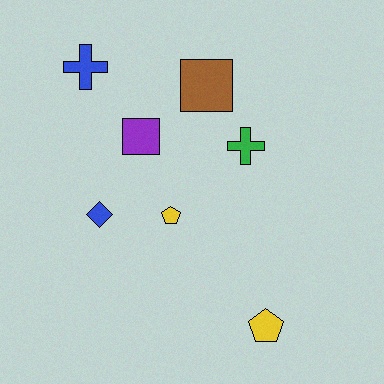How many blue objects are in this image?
There are 2 blue objects.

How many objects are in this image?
There are 7 objects.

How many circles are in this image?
There are no circles.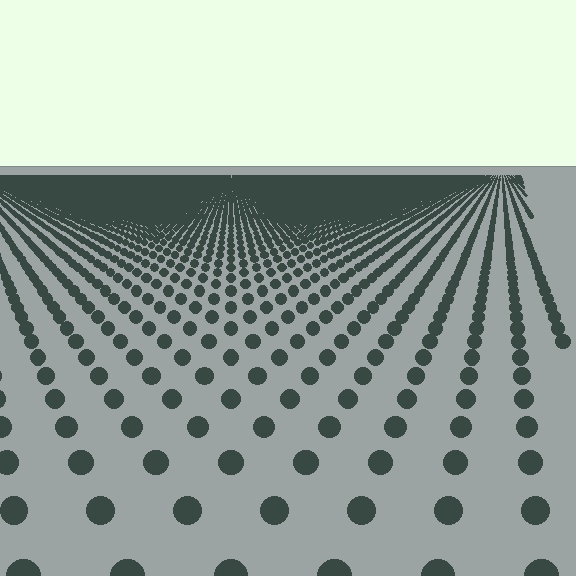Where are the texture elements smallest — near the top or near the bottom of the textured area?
Near the top.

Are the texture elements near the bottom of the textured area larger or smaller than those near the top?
Larger. Near the bottom, elements are closer to the viewer and appear at a bigger on-screen size.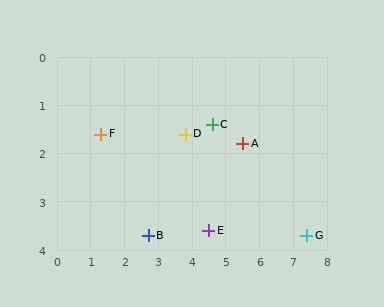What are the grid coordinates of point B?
Point B is at approximately (2.7, 3.7).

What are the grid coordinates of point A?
Point A is at approximately (5.5, 1.8).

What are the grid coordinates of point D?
Point D is at approximately (3.8, 1.6).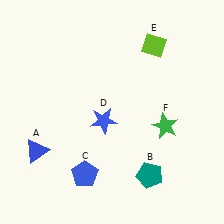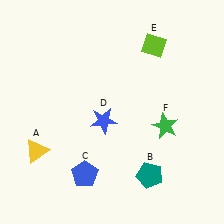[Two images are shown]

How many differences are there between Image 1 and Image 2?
There is 1 difference between the two images.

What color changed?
The triangle (A) changed from blue in Image 1 to yellow in Image 2.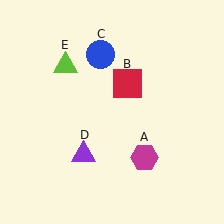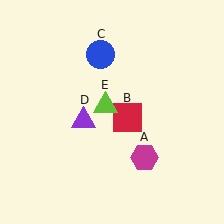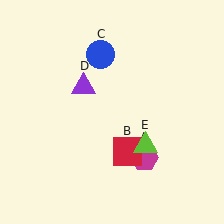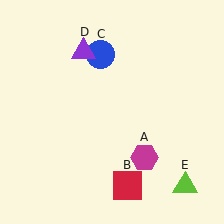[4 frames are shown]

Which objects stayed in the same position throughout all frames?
Magenta hexagon (object A) and blue circle (object C) remained stationary.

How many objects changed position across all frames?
3 objects changed position: red square (object B), purple triangle (object D), lime triangle (object E).